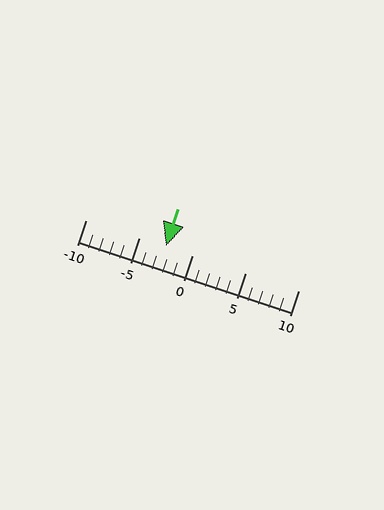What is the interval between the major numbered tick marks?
The major tick marks are spaced 5 units apart.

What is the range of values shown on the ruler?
The ruler shows values from -10 to 10.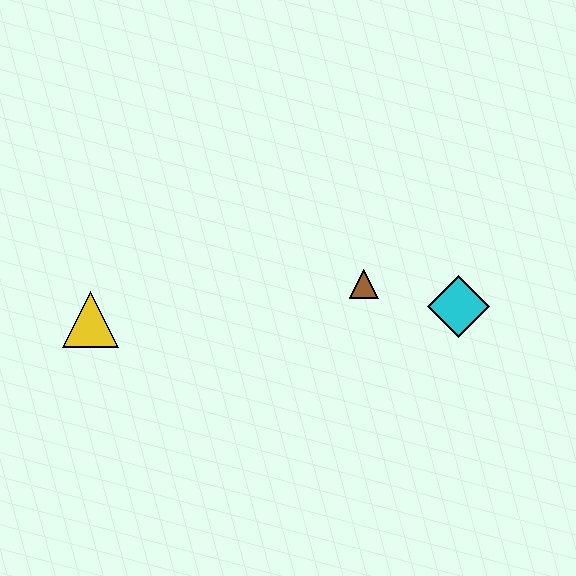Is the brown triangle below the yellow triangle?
No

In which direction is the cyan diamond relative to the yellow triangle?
The cyan diamond is to the right of the yellow triangle.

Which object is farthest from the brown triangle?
The yellow triangle is farthest from the brown triangle.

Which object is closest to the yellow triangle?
The brown triangle is closest to the yellow triangle.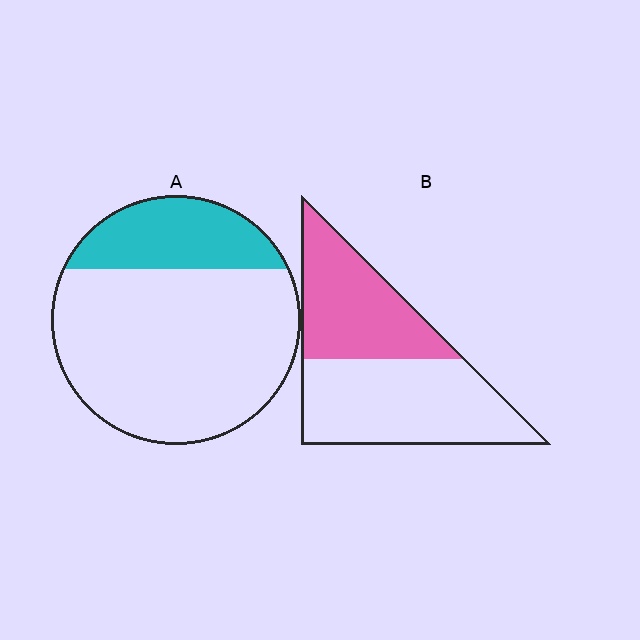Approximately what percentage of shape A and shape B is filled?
A is approximately 25% and B is approximately 45%.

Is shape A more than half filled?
No.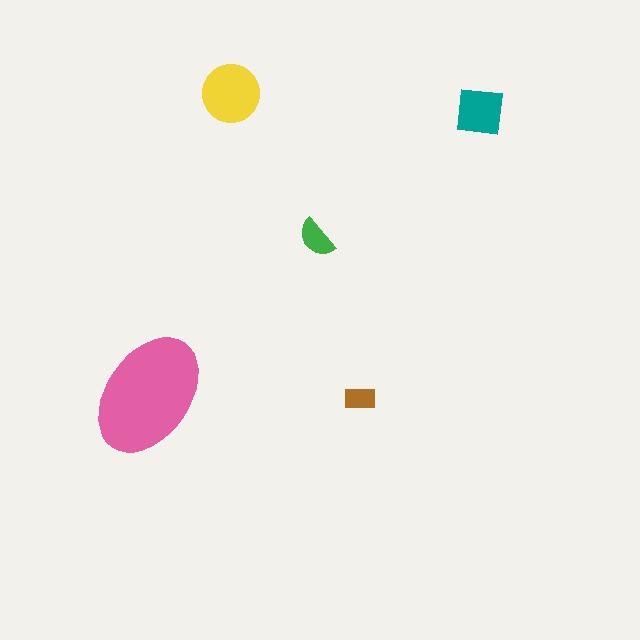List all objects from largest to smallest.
The pink ellipse, the yellow circle, the teal square, the green semicircle, the brown rectangle.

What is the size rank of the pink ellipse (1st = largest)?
1st.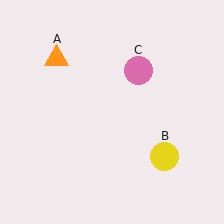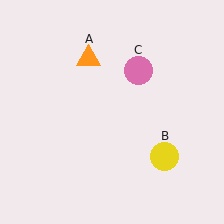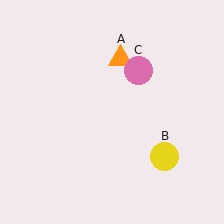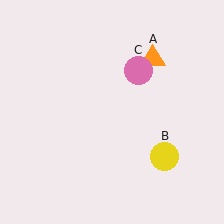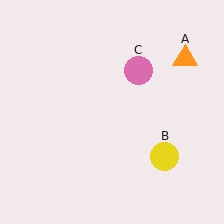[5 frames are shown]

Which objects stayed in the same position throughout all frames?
Yellow circle (object B) and pink circle (object C) remained stationary.